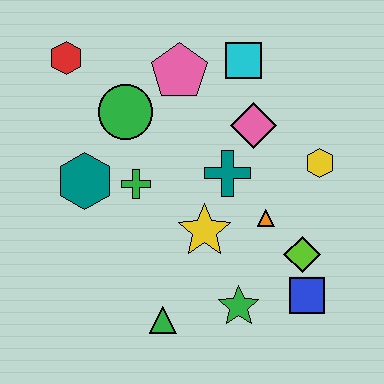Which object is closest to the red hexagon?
The green circle is closest to the red hexagon.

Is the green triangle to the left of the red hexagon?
No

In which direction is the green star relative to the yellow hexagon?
The green star is below the yellow hexagon.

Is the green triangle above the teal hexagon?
No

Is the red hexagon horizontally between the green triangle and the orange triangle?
No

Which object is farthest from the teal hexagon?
The blue square is farthest from the teal hexagon.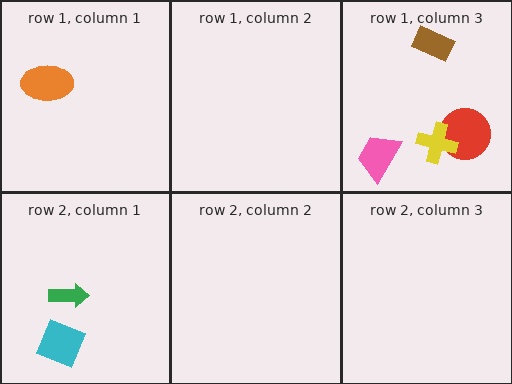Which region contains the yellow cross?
The row 1, column 3 region.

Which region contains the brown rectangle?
The row 1, column 3 region.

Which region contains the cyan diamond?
The row 2, column 1 region.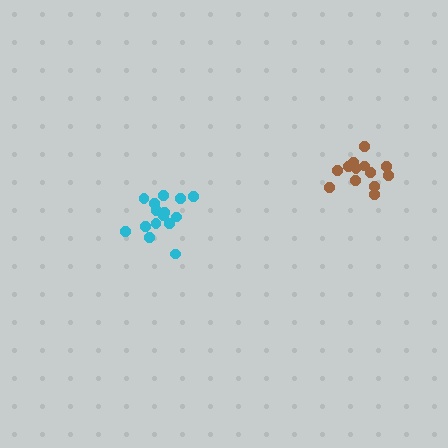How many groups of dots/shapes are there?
There are 2 groups.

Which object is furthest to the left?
The cyan cluster is leftmost.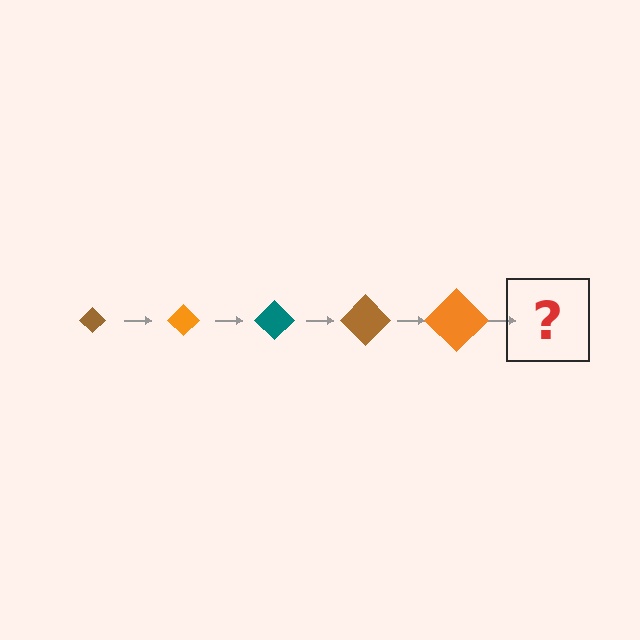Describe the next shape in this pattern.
It should be a teal diamond, larger than the previous one.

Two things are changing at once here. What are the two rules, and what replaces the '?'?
The two rules are that the diamond grows larger each step and the color cycles through brown, orange, and teal. The '?' should be a teal diamond, larger than the previous one.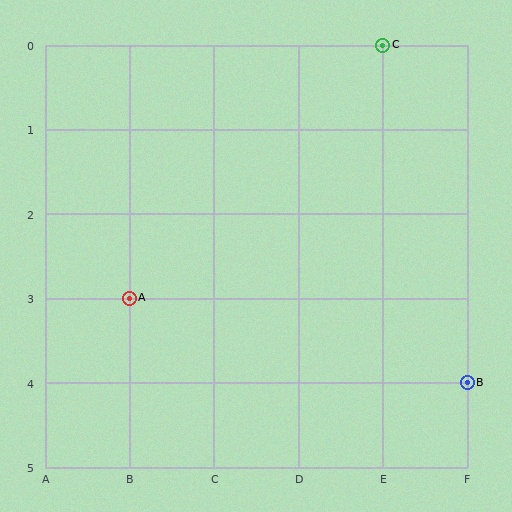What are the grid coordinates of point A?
Point A is at grid coordinates (B, 3).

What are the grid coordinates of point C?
Point C is at grid coordinates (E, 0).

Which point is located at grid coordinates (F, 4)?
Point B is at (F, 4).